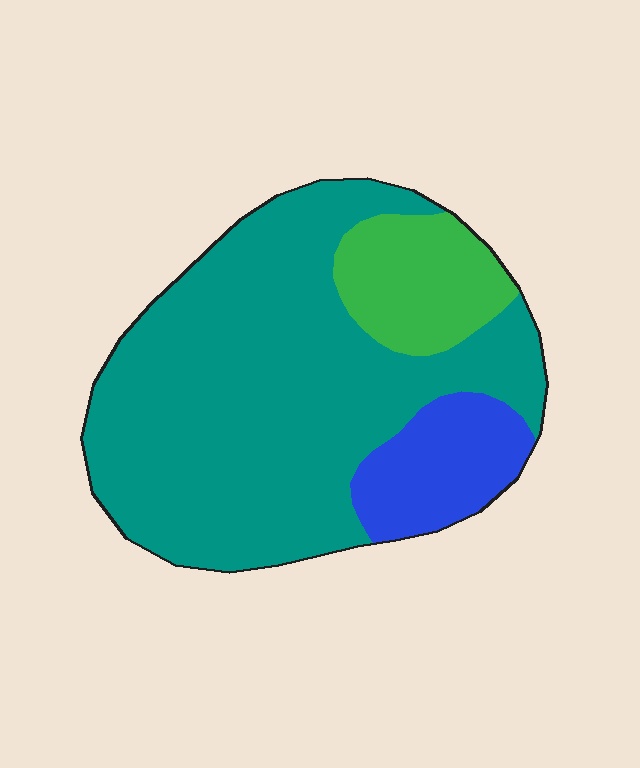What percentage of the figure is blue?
Blue covers around 15% of the figure.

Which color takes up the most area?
Teal, at roughly 70%.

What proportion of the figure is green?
Green covers around 15% of the figure.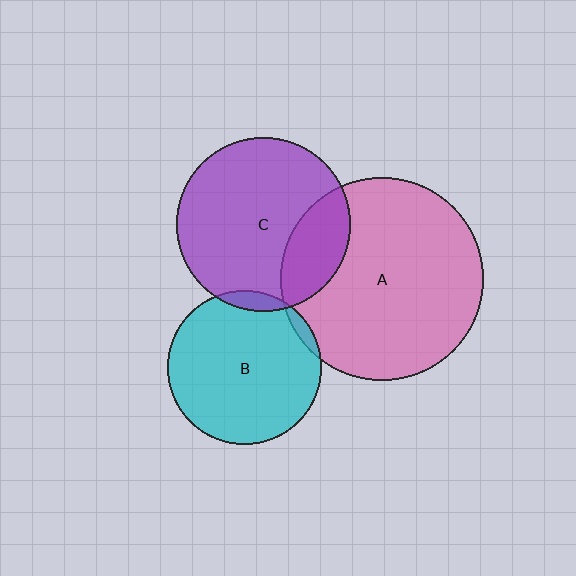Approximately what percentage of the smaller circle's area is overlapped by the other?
Approximately 5%.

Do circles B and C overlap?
Yes.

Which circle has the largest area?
Circle A (pink).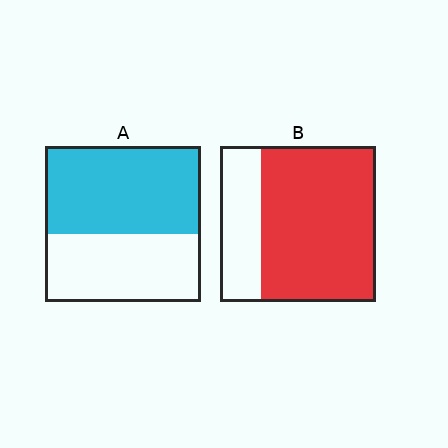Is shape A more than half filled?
Yes.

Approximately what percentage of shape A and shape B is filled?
A is approximately 55% and B is approximately 75%.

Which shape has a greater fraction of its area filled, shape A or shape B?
Shape B.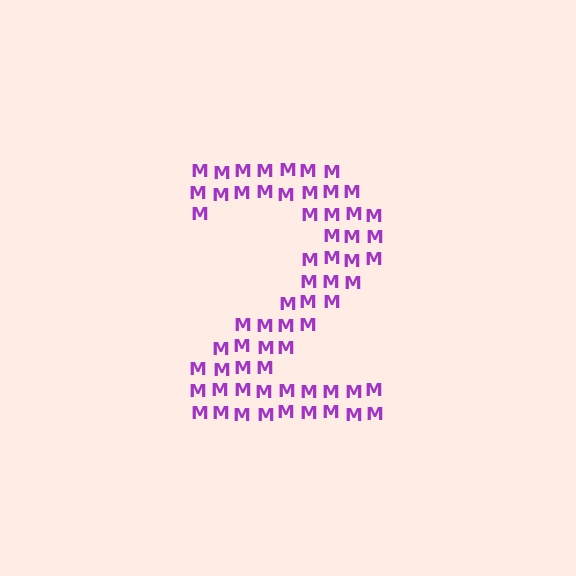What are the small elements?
The small elements are letter M's.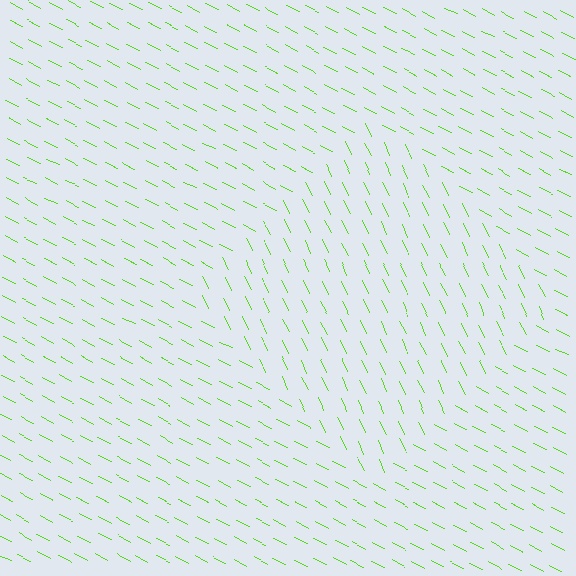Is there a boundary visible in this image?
Yes, there is a texture boundary formed by a change in line orientation.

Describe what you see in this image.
The image is filled with small lime line segments. A diamond region in the image has lines oriented differently from the surrounding lines, creating a visible texture boundary.